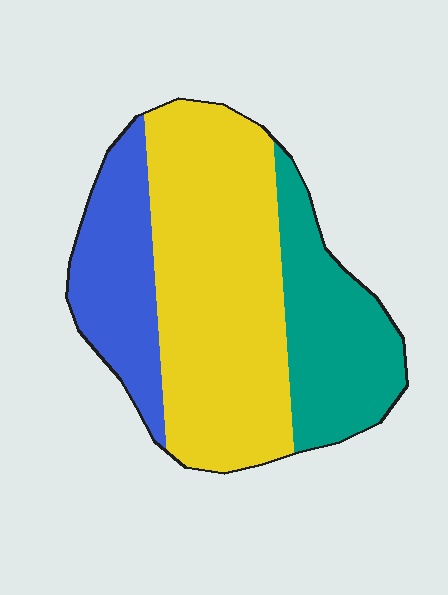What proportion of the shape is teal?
Teal takes up between a quarter and a half of the shape.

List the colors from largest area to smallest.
From largest to smallest: yellow, teal, blue.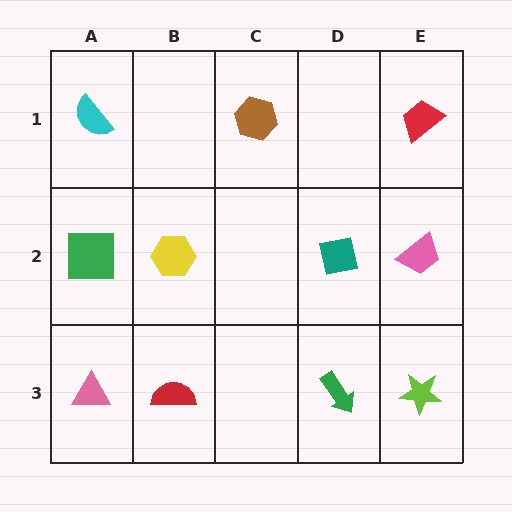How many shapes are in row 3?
4 shapes.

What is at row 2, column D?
A teal square.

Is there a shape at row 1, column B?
No, that cell is empty.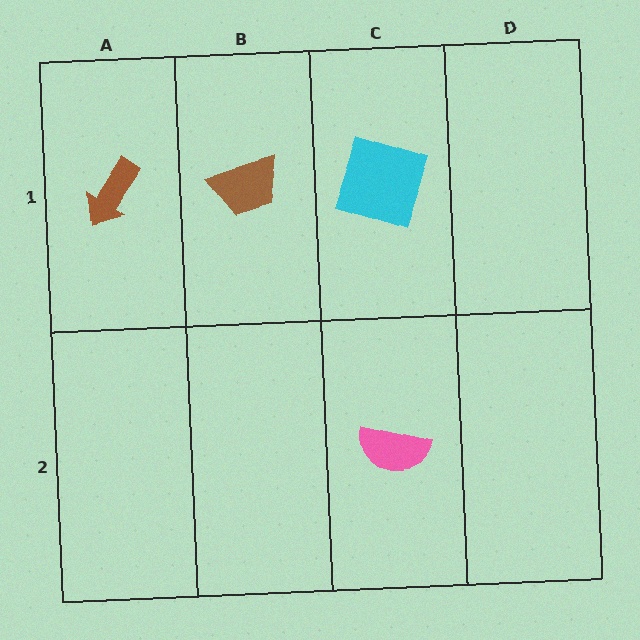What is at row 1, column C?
A cyan square.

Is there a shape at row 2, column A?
No, that cell is empty.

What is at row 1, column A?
A brown arrow.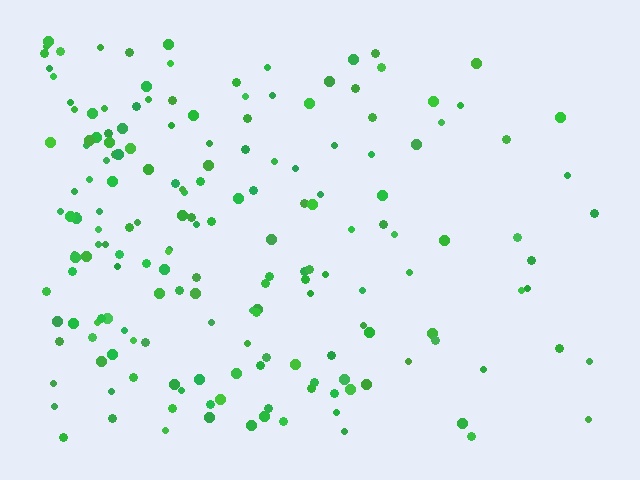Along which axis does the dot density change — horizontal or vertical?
Horizontal.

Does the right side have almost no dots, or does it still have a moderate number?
Still a moderate number, just noticeably fewer than the left.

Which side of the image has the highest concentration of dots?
The left.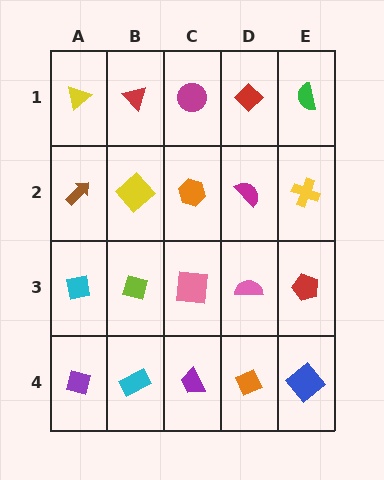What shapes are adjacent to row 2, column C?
A magenta circle (row 1, column C), a pink square (row 3, column C), a yellow diamond (row 2, column B), a magenta semicircle (row 2, column D).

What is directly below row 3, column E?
A blue diamond.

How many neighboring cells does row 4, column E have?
2.